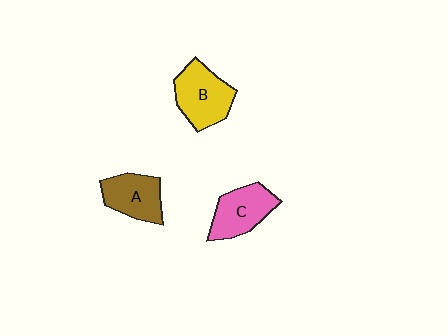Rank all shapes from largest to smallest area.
From largest to smallest: B (yellow), C (pink), A (brown).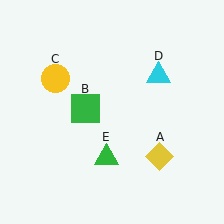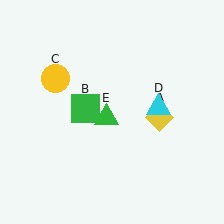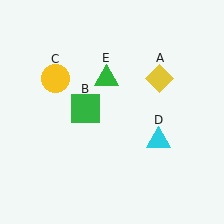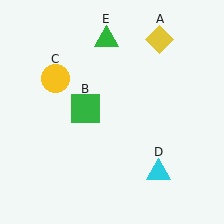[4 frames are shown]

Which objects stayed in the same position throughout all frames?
Green square (object B) and yellow circle (object C) remained stationary.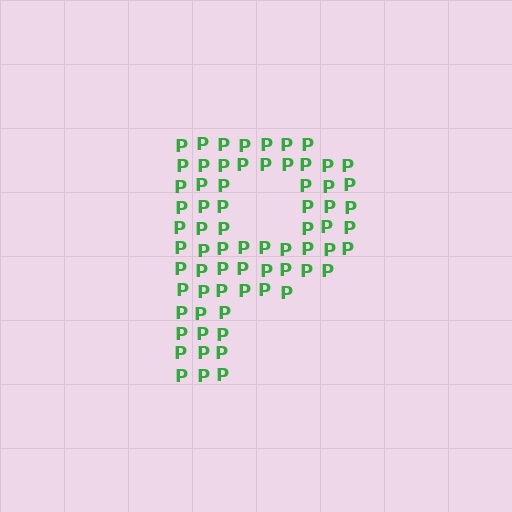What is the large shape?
The large shape is the letter P.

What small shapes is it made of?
It is made of small letter P's.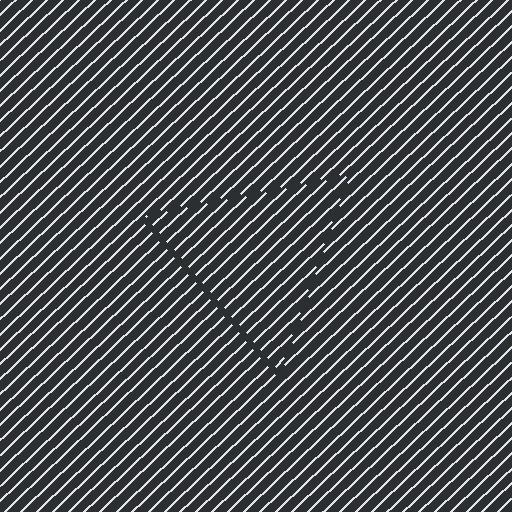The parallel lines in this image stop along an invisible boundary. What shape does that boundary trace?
An illusory triangle. The interior of the shape contains the same grating, shifted by half a period — the contour is defined by the phase discontinuity where line-ends from the inner and outer gratings abut.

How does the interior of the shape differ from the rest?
The interior of the shape contains the same grating, shifted by half a period — the contour is defined by the phase discontinuity where line-ends from the inner and outer gratings abut.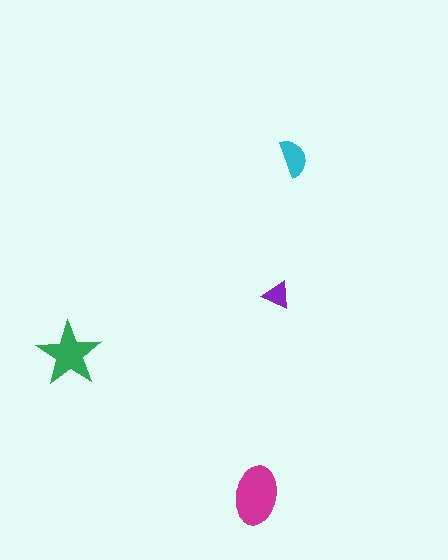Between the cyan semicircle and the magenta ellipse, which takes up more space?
The magenta ellipse.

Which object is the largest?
The magenta ellipse.